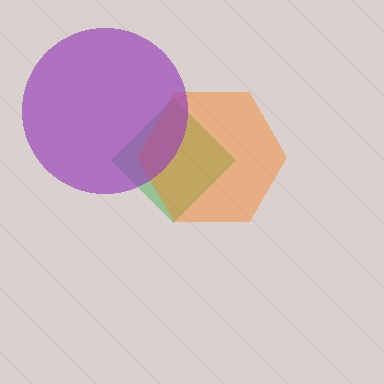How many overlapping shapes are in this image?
There are 3 overlapping shapes in the image.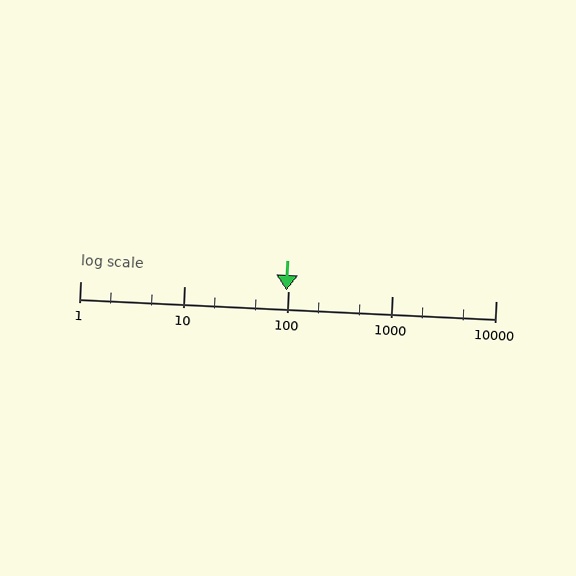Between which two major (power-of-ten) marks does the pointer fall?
The pointer is between 10 and 100.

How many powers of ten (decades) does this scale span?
The scale spans 4 decades, from 1 to 10000.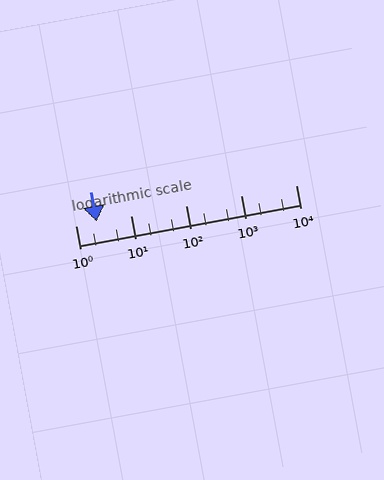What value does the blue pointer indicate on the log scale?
The pointer indicates approximately 2.4.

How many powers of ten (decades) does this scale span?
The scale spans 4 decades, from 1 to 10000.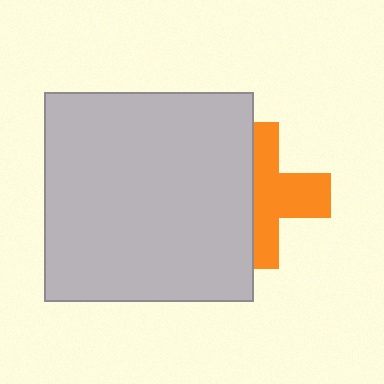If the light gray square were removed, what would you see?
You would see the complete orange cross.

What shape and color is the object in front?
The object in front is a light gray square.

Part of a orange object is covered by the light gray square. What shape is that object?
It is a cross.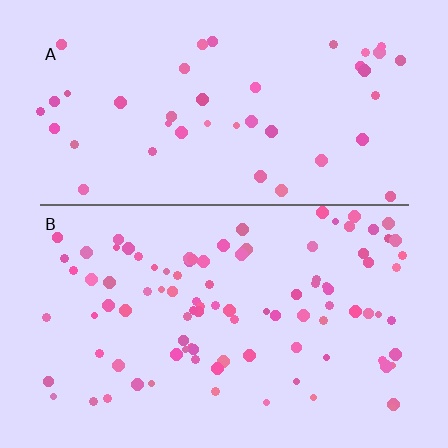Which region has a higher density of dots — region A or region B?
B (the bottom).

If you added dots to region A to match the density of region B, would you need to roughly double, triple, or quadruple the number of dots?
Approximately double.